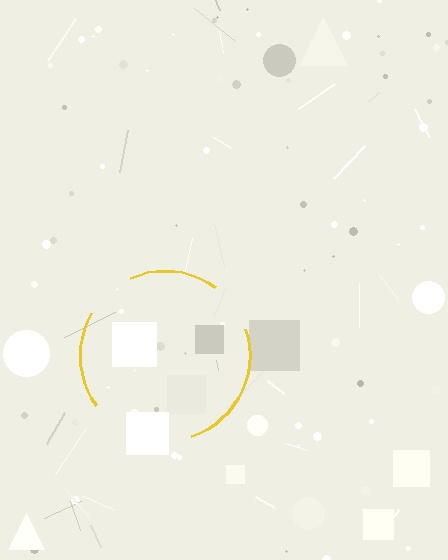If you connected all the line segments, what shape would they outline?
They would outline a circle.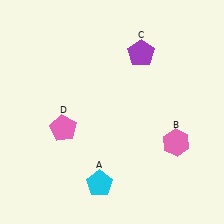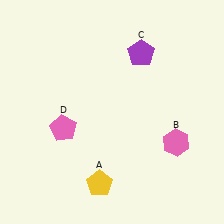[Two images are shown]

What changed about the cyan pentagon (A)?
In Image 1, A is cyan. In Image 2, it changed to yellow.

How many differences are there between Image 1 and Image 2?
There is 1 difference between the two images.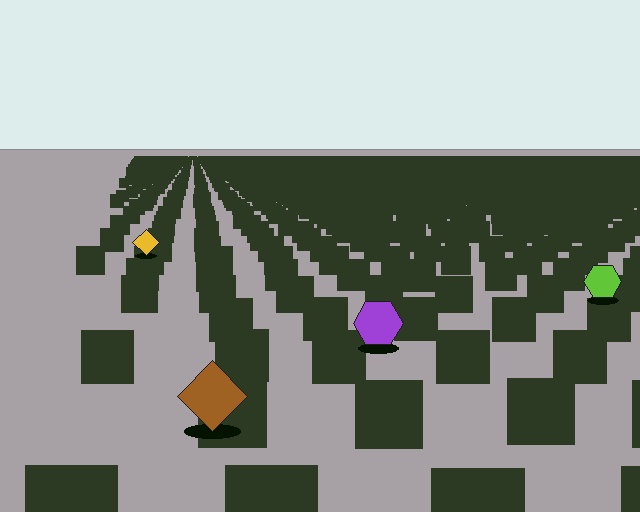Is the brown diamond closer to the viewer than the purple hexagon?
Yes. The brown diamond is closer — you can tell from the texture gradient: the ground texture is coarser near it.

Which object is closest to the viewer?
The brown diamond is closest. The texture marks near it are larger and more spread out.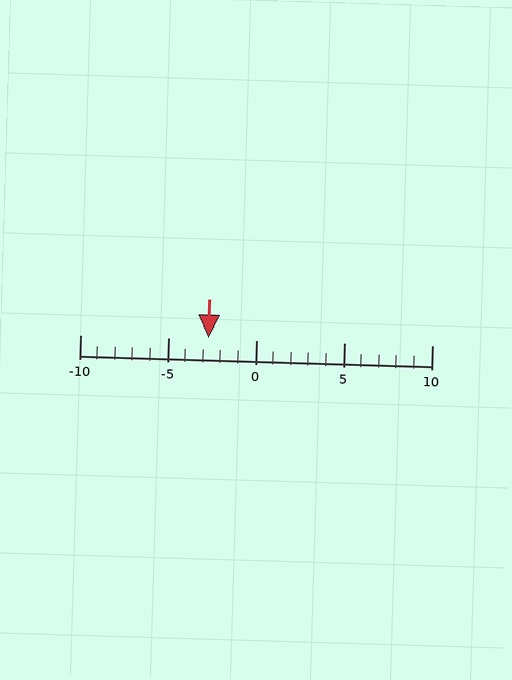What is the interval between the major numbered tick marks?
The major tick marks are spaced 5 units apart.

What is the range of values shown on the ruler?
The ruler shows values from -10 to 10.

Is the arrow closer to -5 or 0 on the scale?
The arrow is closer to -5.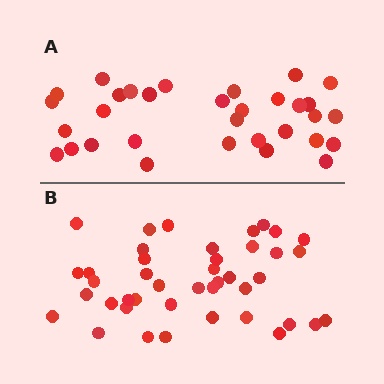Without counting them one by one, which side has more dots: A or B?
Region B (the bottom region) has more dots.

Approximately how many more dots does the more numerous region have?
Region B has roughly 10 or so more dots than region A.